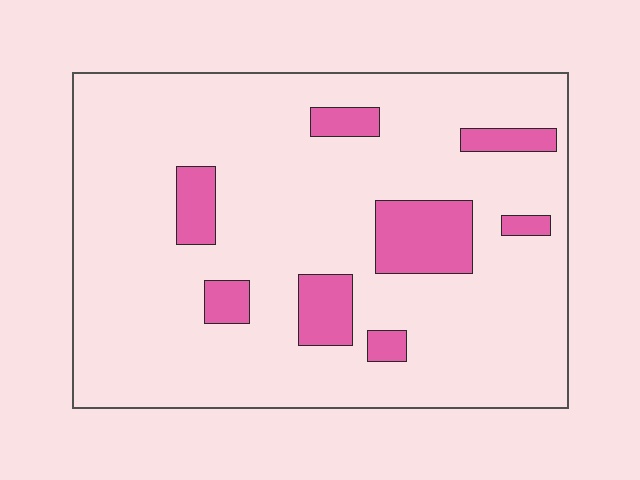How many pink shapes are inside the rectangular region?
8.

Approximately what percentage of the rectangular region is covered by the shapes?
Approximately 15%.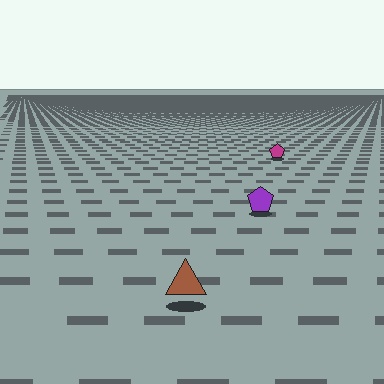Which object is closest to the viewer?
The brown triangle is closest. The texture marks near it are larger and more spread out.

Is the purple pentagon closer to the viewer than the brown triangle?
No. The brown triangle is closer — you can tell from the texture gradient: the ground texture is coarser near it.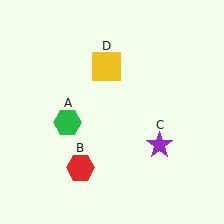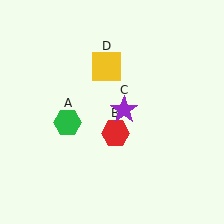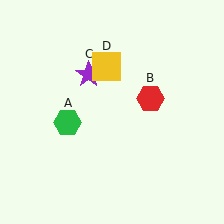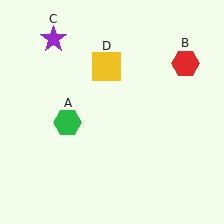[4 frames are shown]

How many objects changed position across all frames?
2 objects changed position: red hexagon (object B), purple star (object C).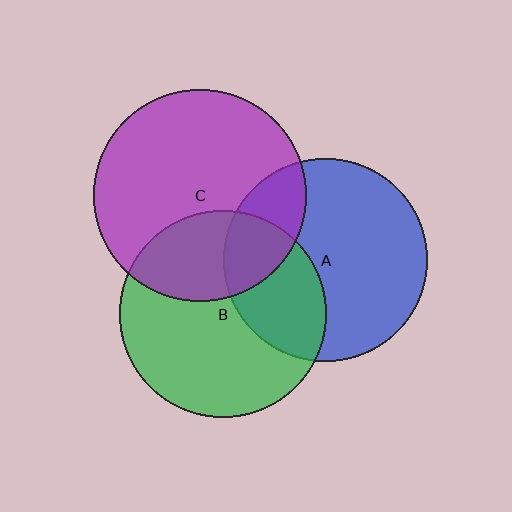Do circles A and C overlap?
Yes.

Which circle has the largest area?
Circle C (purple).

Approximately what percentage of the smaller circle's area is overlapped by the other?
Approximately 20%.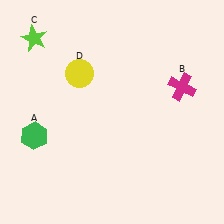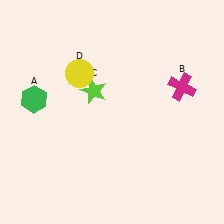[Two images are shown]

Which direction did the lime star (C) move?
The lime star (C) moved right.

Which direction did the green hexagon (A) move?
The green hexagon (A) moved up.